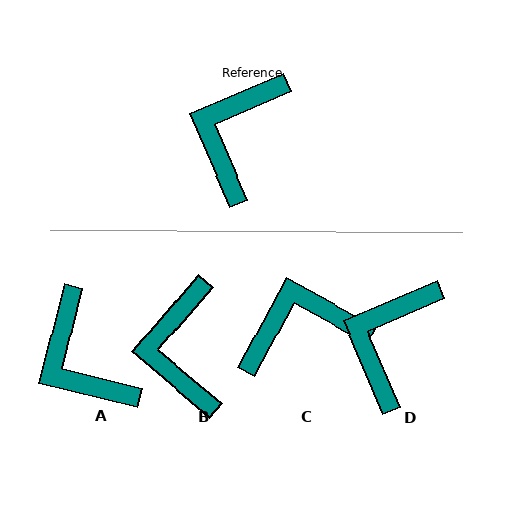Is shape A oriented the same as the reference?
No, it is off by about 53 degrees.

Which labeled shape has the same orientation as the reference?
D.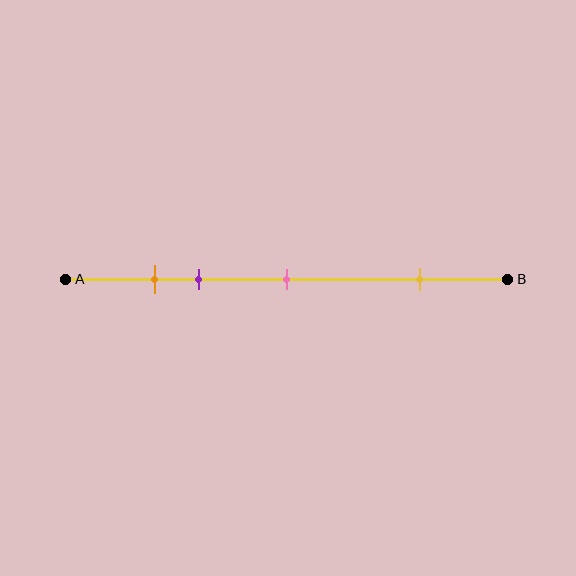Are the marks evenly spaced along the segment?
No, the marks are not evenly spaced.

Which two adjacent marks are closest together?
The orange and purple marks are the closest adjacent pair.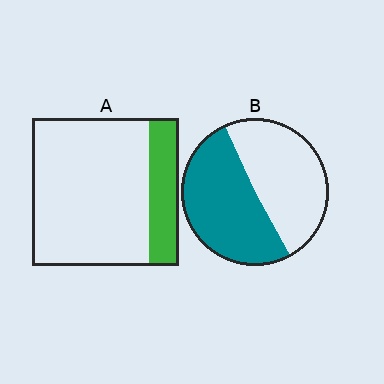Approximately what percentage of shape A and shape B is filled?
A is approximately 20% and B is approximately 50%.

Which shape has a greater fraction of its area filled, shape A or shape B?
Shape B.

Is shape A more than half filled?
No.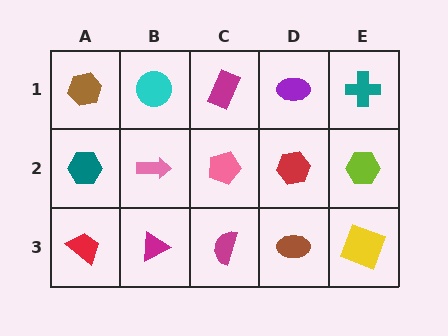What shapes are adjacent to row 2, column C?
A magenta rectangle (row 1, column C), a magenta semicircle (row 3, column C), a pink arrow (row 2, column B), a red hexagon (row 2, column D).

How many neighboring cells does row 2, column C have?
4.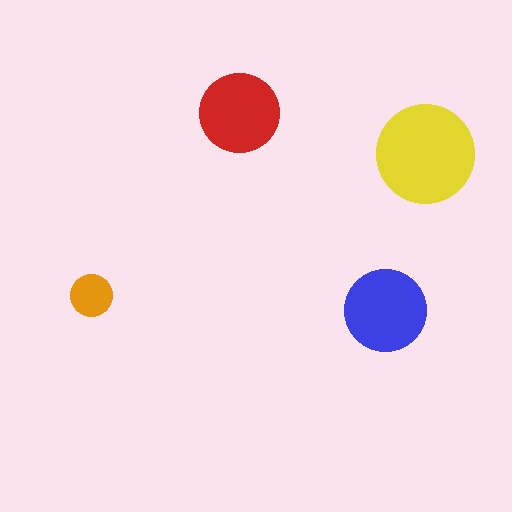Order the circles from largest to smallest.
the yellow one, the blue one, the red one, the orange one.